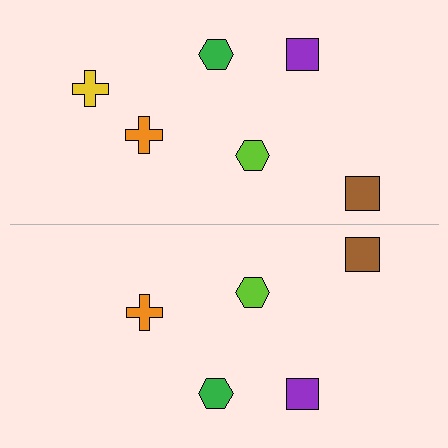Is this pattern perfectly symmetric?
No, the pattern is not perfectly symmetric. A yellow cross is missing from the bottom side.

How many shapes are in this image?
There are 11 shapes in this image.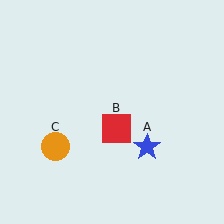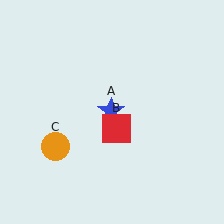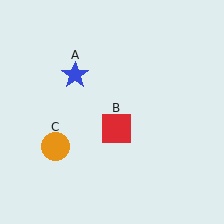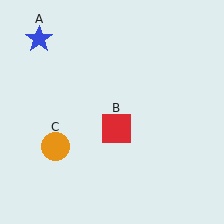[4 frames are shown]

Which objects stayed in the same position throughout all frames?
Red square (object B) and orange circle (object C) remained stationary.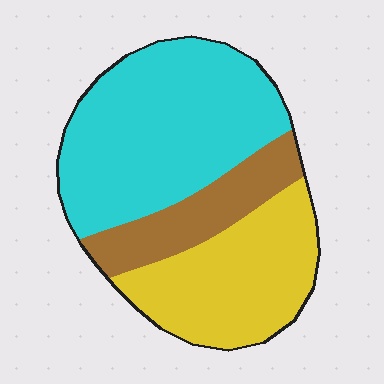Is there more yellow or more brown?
Yellow.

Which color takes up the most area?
Cyan, at roughly 50%.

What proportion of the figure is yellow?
Yellow covers 32% of the figure.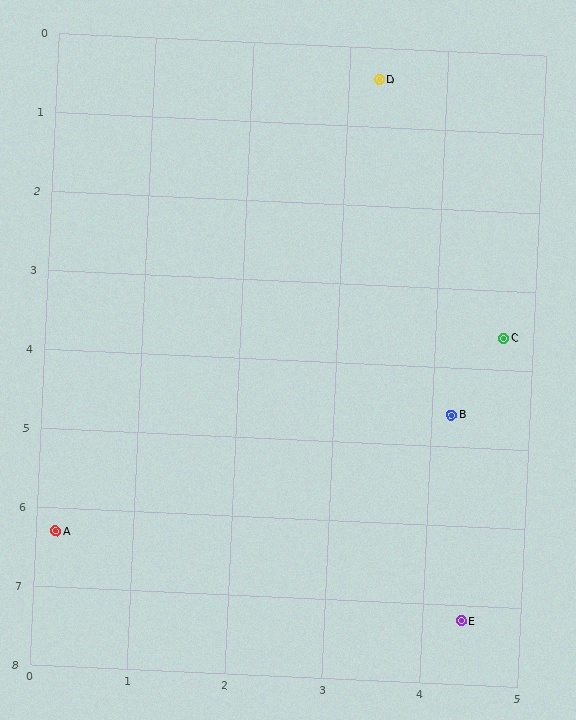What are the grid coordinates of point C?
Point C is at approximately (4.7, 3.6).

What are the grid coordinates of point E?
Point E is at approximately (4.4, 7.2).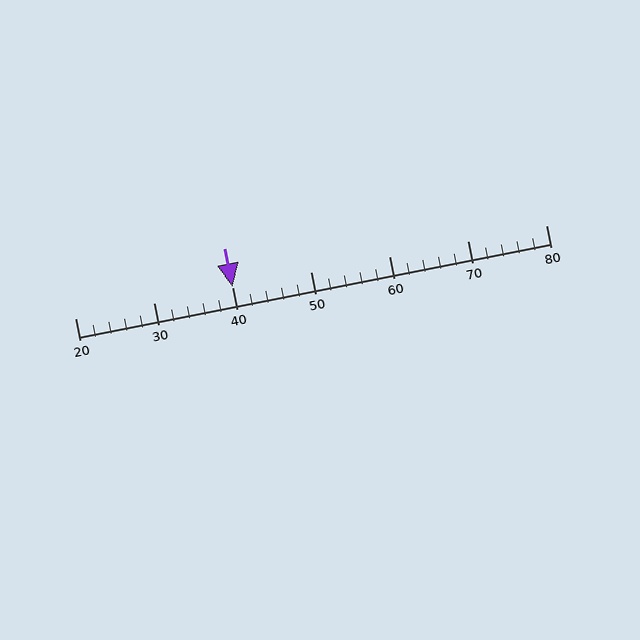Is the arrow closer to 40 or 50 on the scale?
The arrow is closer to 40.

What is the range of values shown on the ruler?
The ruler shows values from 20 to 80.